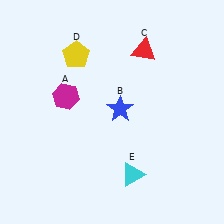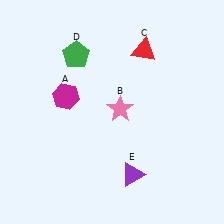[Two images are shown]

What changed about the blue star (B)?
In Image 1, B is blue. In Image 2, it changed to pink.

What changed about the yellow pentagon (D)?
In Image 1, D is yellow. In Image 2, it changed to green.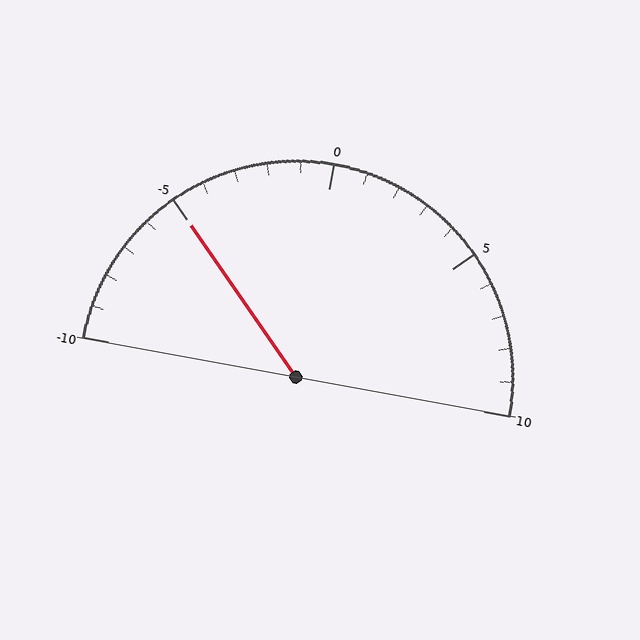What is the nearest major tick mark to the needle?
The nearest major tick mark is -5.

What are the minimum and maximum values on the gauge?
The gauge ranges from -10 to 10.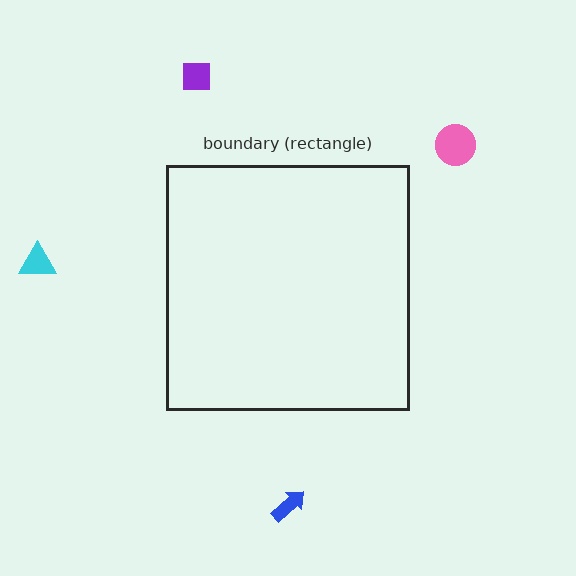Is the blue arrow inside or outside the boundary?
Outside.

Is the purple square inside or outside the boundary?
Outside.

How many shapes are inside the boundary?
0 inside, 4 outside.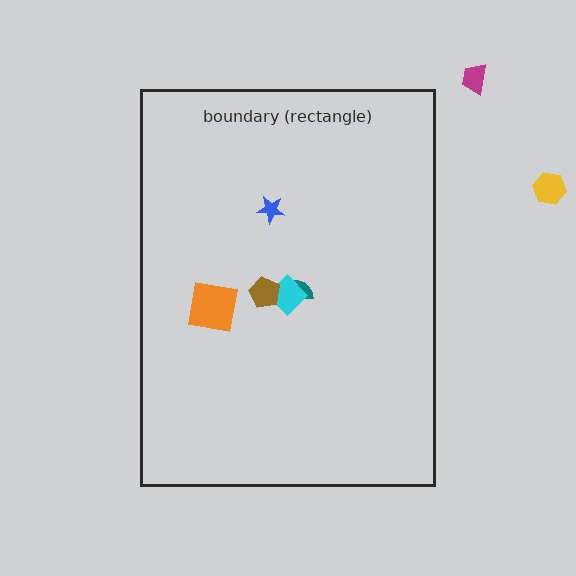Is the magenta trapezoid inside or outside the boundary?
Outside.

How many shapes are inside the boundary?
5 inside, 2 outside.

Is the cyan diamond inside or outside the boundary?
Inside.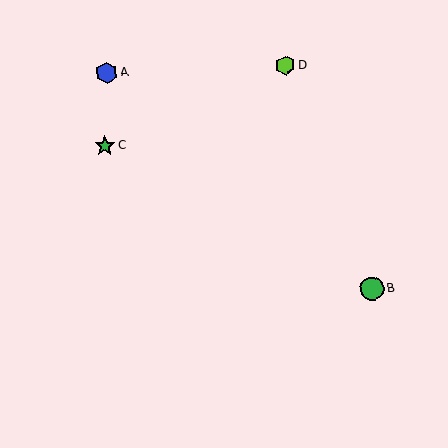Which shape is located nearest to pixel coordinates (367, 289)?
The green circle (labeled B) at (372, 289) is nearest to that location.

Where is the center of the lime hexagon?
The center of the lime hexagon is at (285, 65).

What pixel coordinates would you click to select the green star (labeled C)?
Click at (105, 146) to select the green star C.